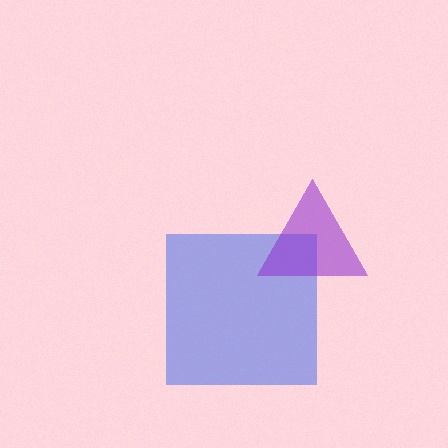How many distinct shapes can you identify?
There are 2 distinct shapes: a blue square, a purple triangle.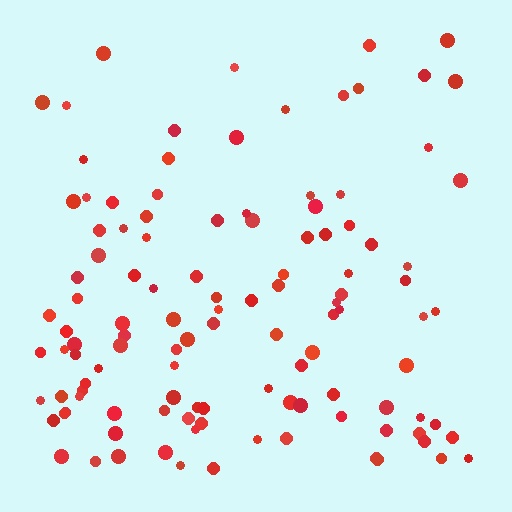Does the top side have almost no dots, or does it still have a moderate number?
Still a moderate number, just noticeably fewer than the bottom.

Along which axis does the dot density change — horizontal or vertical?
Vertical.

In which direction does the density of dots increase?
From top to bottom, with the bottom side densest.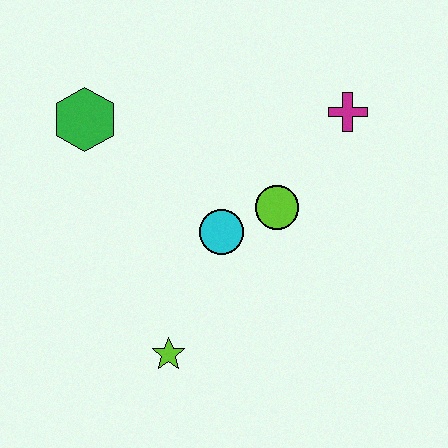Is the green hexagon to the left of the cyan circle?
Yes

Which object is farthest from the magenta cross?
The lime star is farthest from the magenta cross.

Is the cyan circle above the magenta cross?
No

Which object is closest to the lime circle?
The cyan circle is closest to the lime circle.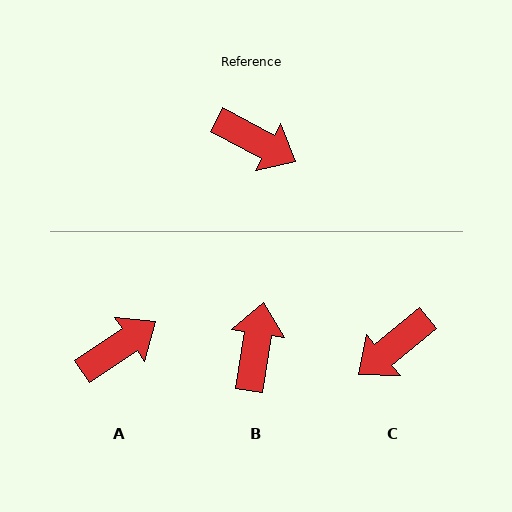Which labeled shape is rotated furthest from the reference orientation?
C, about 113 degrees away.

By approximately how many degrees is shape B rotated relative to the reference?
Approximately 109 degrees counter-clockwise.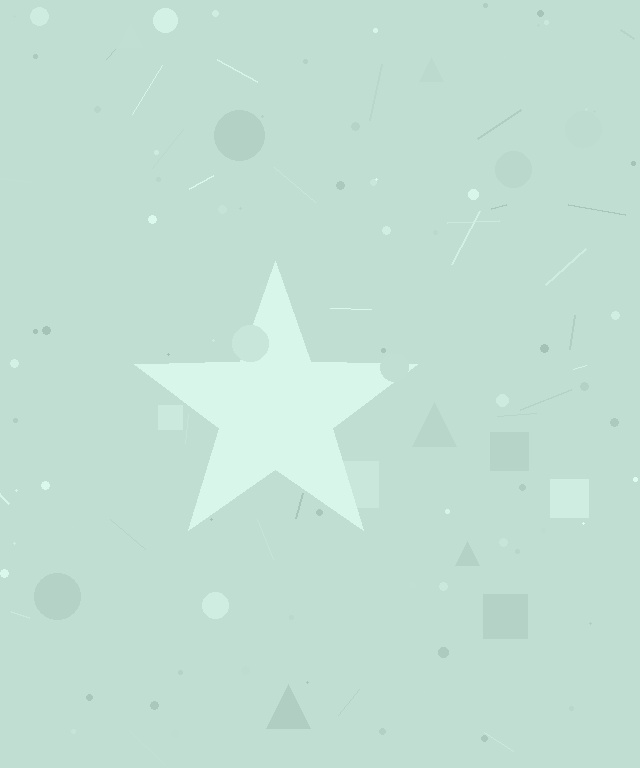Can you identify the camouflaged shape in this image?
The camouflaged shape is a star.